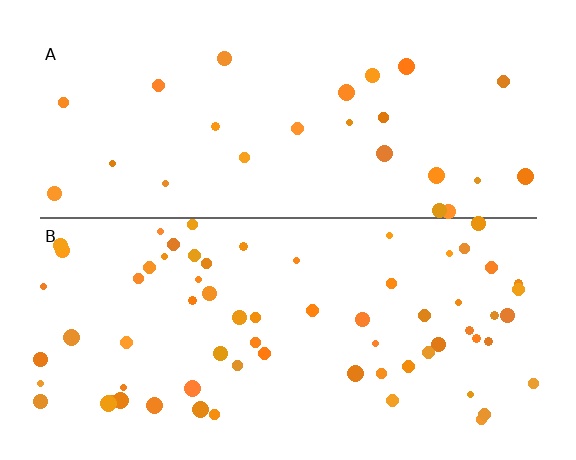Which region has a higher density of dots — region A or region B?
B (the bottom).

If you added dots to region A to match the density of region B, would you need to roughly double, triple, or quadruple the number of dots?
Approximately triple.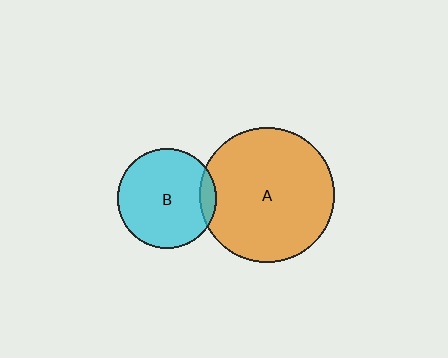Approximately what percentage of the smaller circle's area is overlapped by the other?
Approximately 10%.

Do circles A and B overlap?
Yes.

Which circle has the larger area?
Circle A (orange).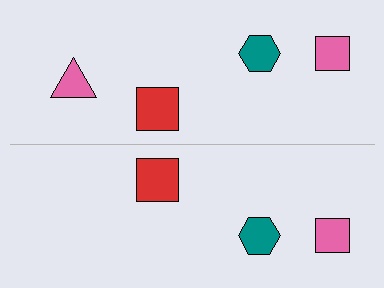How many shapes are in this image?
There are 7 shapes in this image.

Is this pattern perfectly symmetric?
No, the pattern is not perfectly symmetric. A pink triangle is missing from the bottom side.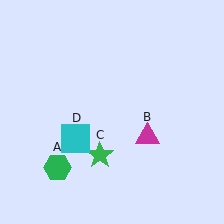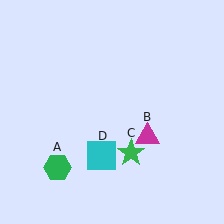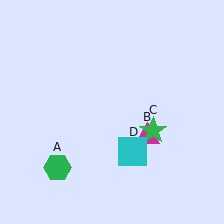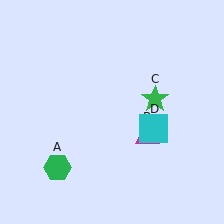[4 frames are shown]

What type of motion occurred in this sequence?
The green star (object C), cyan square (object D) rotated counterclockwise around the center of the scene.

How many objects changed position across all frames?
2 objects changed position: green star (object C), cyan square (object D).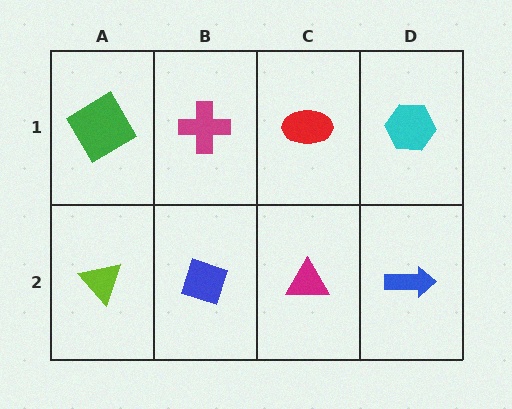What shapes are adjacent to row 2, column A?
A green diamond (row 1, column A), a blue diamond (row 2, column B).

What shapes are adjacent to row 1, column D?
A blue arrow (row 2, column D), a red ellipse (row 1, column C).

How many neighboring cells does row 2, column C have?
3.